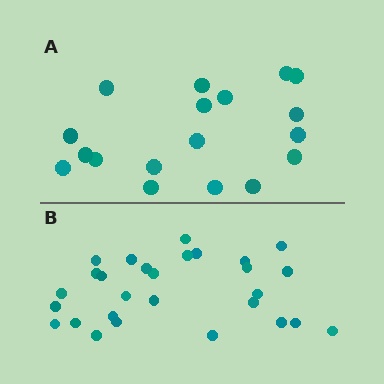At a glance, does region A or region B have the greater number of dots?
Region B (the bottom region) has more dots.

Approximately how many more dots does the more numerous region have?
Region B has roughly 10 or so more dots than region A.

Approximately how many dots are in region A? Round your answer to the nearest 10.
About 20 dots. (The exact count is 18, which rounds to 20.)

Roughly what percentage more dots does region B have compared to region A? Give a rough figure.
About 55% more.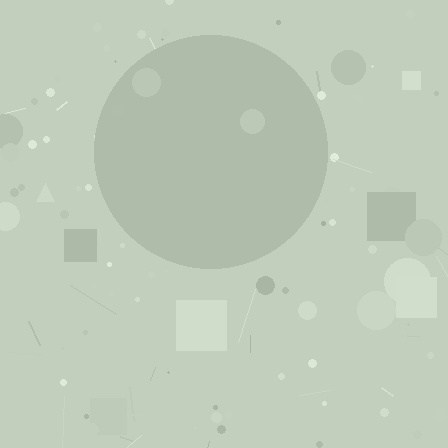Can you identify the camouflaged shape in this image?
The camouflaged shape is a circle.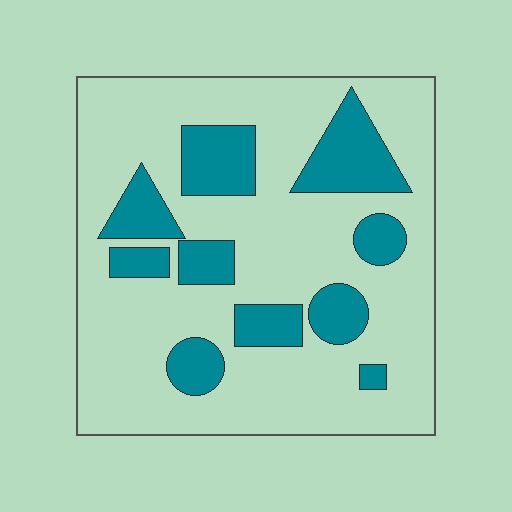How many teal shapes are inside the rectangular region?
10.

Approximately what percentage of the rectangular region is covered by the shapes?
Approximately 25%.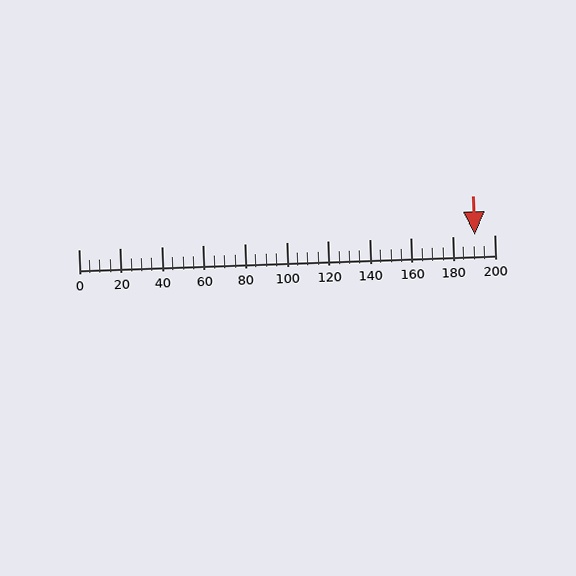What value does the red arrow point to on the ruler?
The red arrow points to approximately 191.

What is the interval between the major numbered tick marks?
The major tick marks are spaced 20 units apart.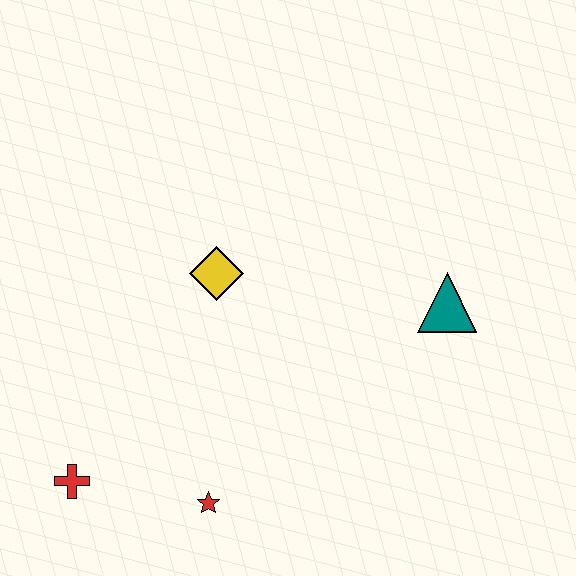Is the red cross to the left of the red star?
Yes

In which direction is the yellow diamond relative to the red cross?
The yellow diamond is above the red cross.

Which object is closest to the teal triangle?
The yellow diamond is closest to the teal triangle.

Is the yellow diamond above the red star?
Yes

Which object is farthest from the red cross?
The teal triangle is farthest from the red cross.